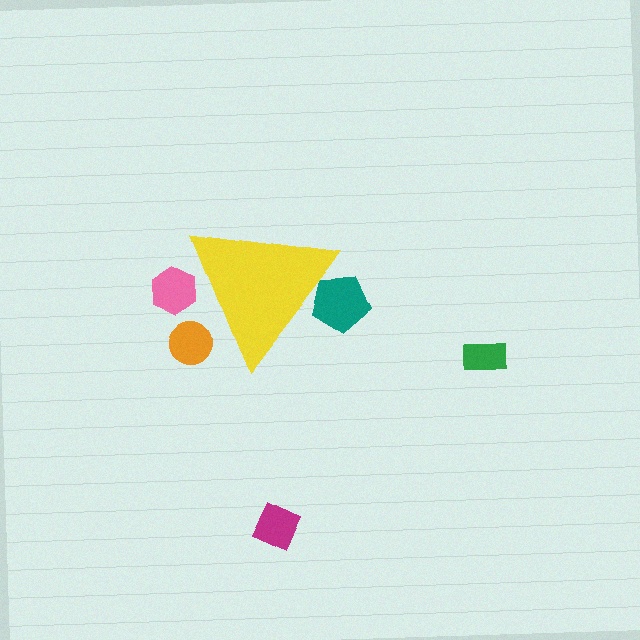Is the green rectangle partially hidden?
No, the green rectangle is fully visible.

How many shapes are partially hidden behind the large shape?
3 shapes are partially hidden.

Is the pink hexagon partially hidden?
Yes, the pink hexagon is partially hidden behind the yellow triangle.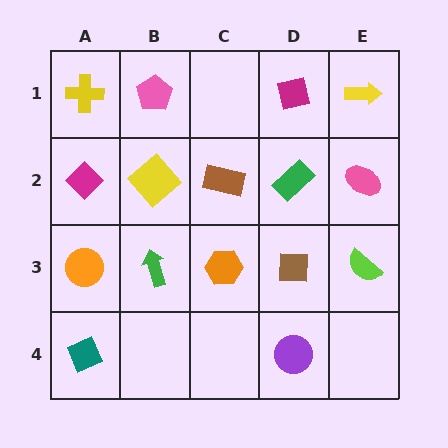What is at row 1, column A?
A yellow cross.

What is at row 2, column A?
A magenta diamond.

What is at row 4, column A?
A teal diamond.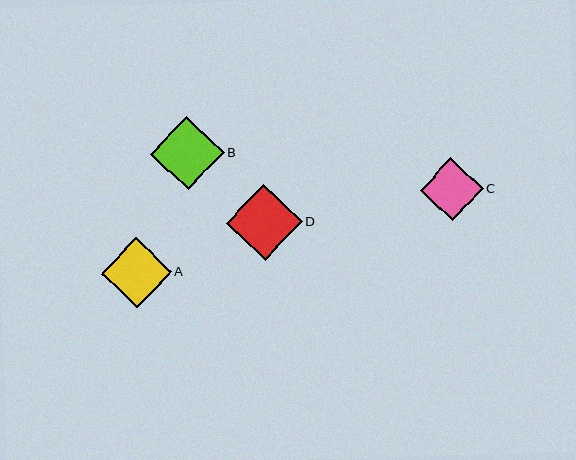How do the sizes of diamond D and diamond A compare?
Diamond D and diamond A are approximately the same size.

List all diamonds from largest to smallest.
From largest to smallest: D, B, A, C.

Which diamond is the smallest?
Diamond C is the smallest with a size of approximately 63 pixels.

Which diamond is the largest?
Diamond D is the largest with a size of approximately 76 pixels.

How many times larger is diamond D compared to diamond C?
Diamond D is approximately 1.2 times the size of diamond C.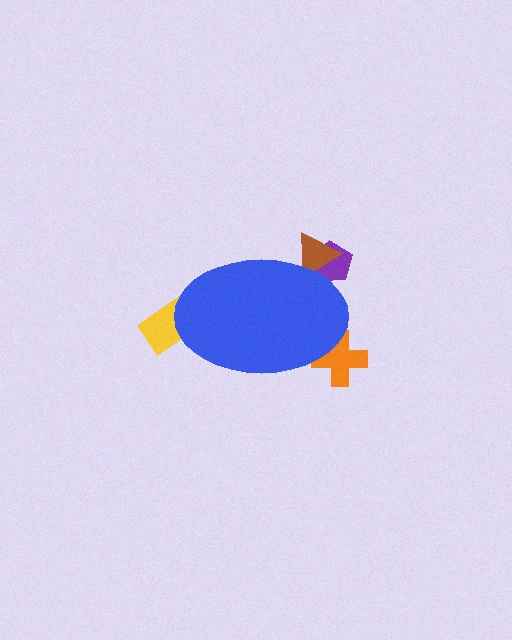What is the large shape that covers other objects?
A blue ellipse.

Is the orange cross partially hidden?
Yes, the orange cross is partially hidden behind the blue ellipse.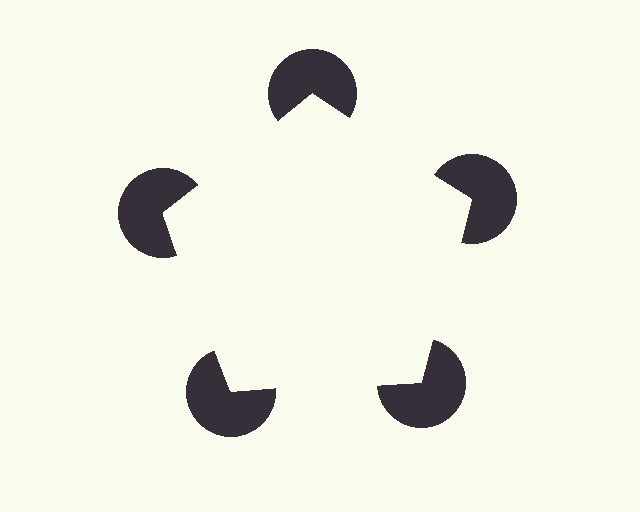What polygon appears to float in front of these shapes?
An illusory pentagon — its edges are inferred from the aligned wedge cuts in the pac-man discs, not physically drawn.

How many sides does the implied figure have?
5 sides.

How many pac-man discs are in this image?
There are 5 — one at each vertex of the illusory pentagon.